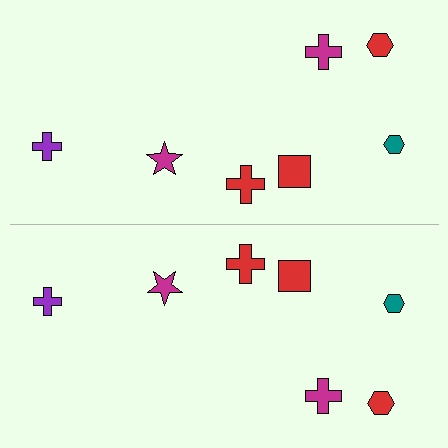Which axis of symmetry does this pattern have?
The pattern has a horizontal axis of symmetry running through the center of the image.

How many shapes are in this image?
There are 14 shapes in this image.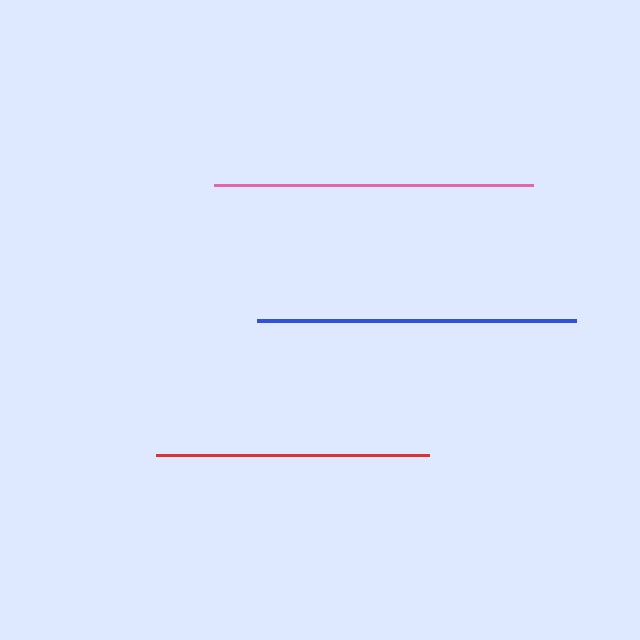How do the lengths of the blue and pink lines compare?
The blue and pink lines are approximately the same length.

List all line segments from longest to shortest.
From longest to shortest: blue, pink, red.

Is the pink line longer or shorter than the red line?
The pink line is longer than the red line.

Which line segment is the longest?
The blue line is the longest at approximately 320 pixels.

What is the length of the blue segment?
The blue segment is approximately 320 pixels long.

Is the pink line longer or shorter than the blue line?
The blue line is longer than the pink line.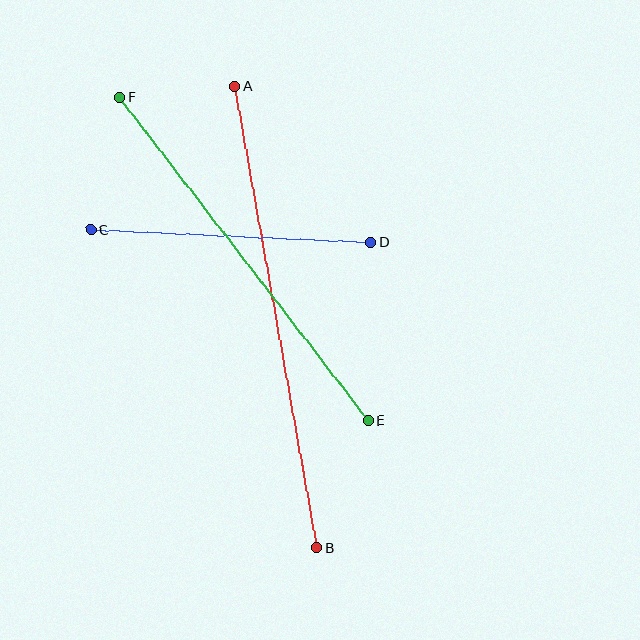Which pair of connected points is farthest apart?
Points A and B are farthest apart.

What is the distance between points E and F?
The distance is approximately 407 pixels.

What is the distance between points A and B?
The distance is approximately 468 pixels.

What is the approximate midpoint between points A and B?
The midpoint is at approximately (276, 317) pixels.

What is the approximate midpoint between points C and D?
The midpoint is at approximately (231, 236) pixels.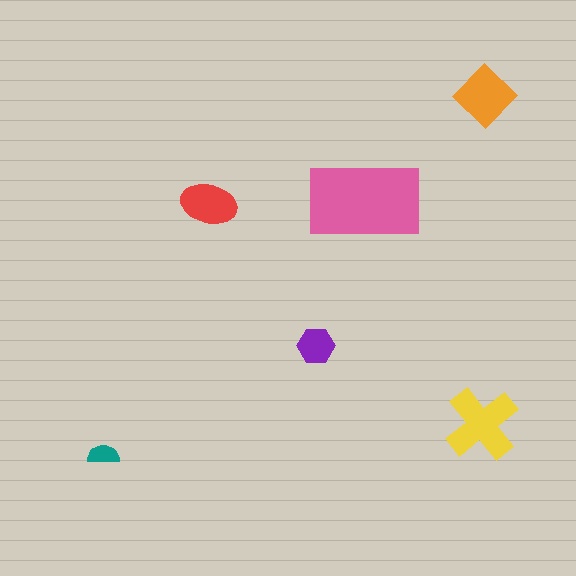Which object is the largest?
The pink rectangle.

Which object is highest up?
The orange diamond is topmost.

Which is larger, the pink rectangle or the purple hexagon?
The pink rectangle.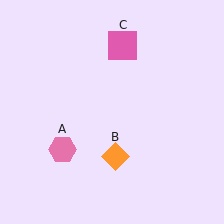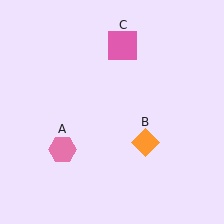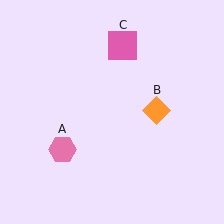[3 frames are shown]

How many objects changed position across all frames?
1 object changed position: orange diamond (object B).